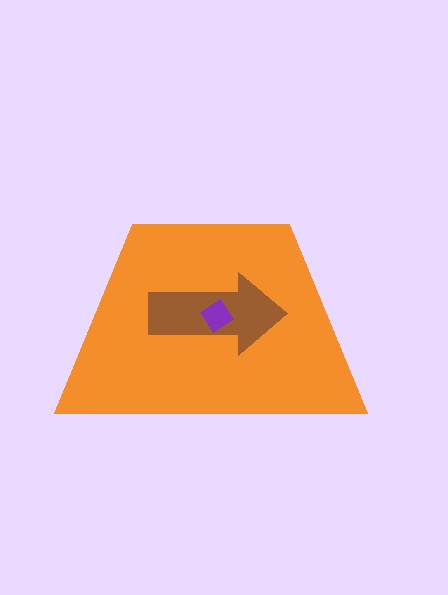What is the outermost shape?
The orange trapezoid.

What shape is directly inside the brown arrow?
The purple diamond.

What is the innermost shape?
The purple diamond.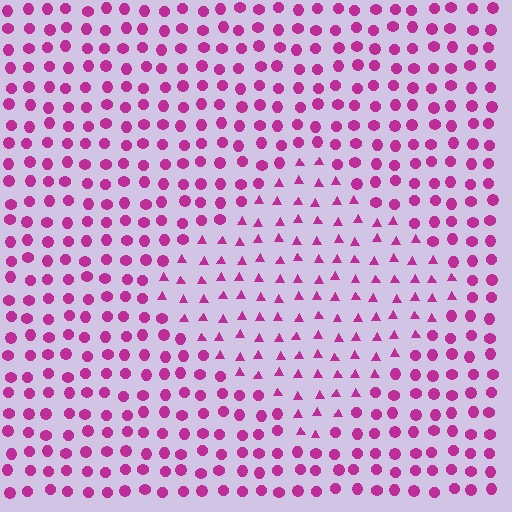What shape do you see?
I see a diamond.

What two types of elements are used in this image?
The image uses triangles inside the diamond region and circles outside it.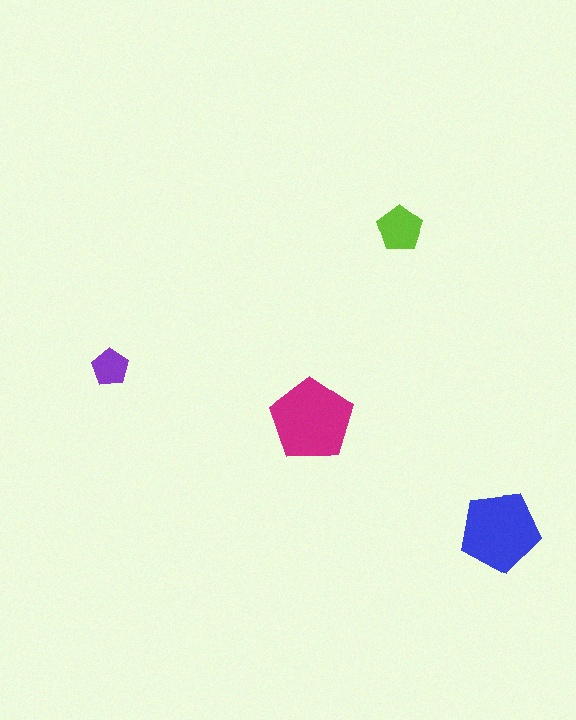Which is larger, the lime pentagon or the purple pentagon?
The lime one.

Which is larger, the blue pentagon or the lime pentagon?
The blue one.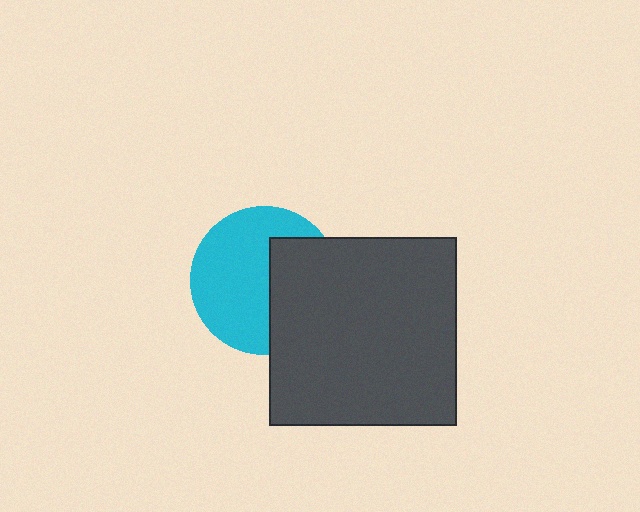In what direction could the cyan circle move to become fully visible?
The cyan circle could move left. That would shift it out from behind the dark gray square entirely.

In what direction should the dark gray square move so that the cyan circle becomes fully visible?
The dark gray square should move right. That is the shortest direction to clear the overlap and leave the cyan circle fully visible.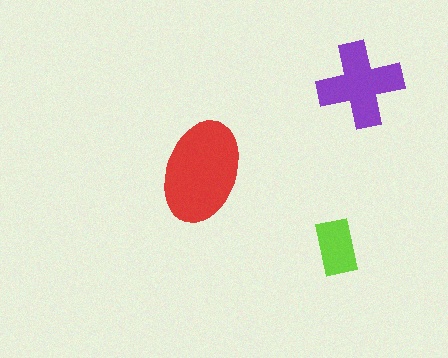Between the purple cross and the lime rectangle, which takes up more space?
The purple cross.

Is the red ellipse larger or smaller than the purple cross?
Larger.